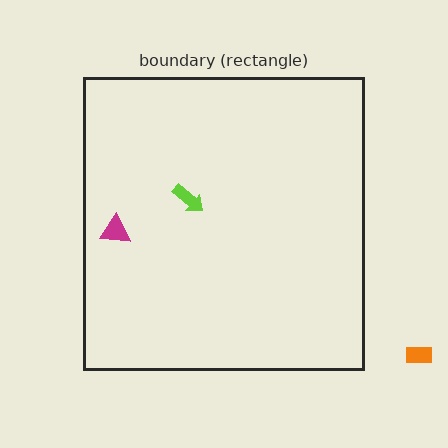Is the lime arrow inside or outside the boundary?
Inside.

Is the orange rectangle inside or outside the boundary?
Outside.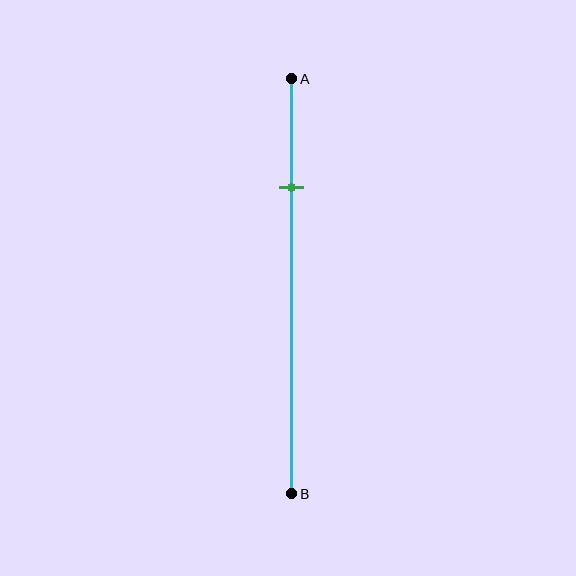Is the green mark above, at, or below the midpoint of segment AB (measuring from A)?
The green mark is above the midpoint of segment AB.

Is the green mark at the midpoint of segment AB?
No, the mark is at about 25% from A, not at the 50% midpoint.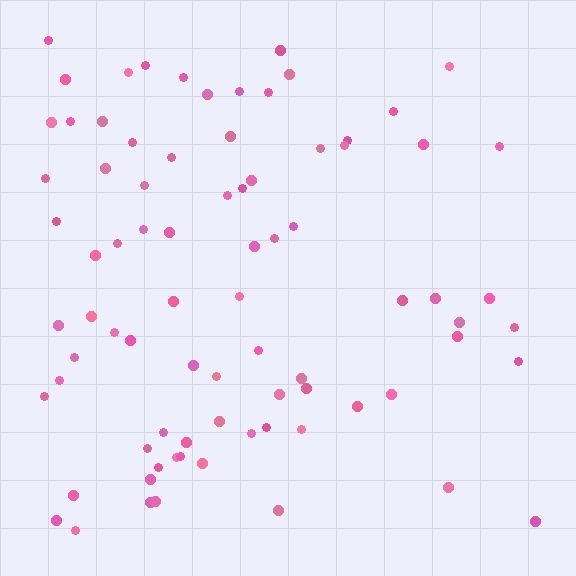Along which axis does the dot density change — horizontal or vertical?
Horizontal.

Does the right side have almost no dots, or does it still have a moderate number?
Still a moderate number, just noticeably fewer than the left.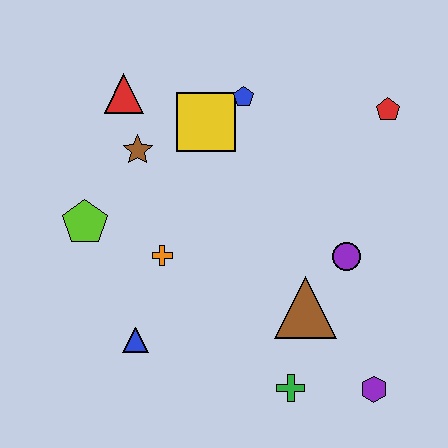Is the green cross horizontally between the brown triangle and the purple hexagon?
No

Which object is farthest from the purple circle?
The red triangle is farthest from the purple circle.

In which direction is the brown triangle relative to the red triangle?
The brown triangle is below the red triangle.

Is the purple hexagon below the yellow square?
Yes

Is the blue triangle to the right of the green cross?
No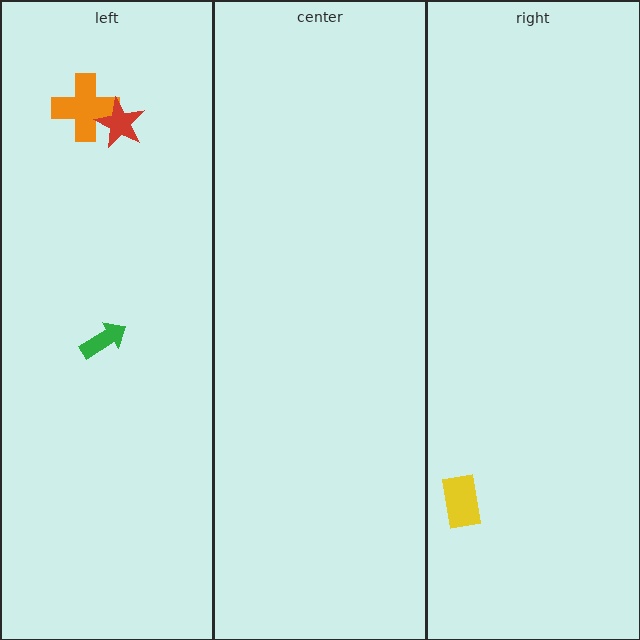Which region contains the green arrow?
The left region.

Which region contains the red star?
The left region.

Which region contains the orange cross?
The left region.